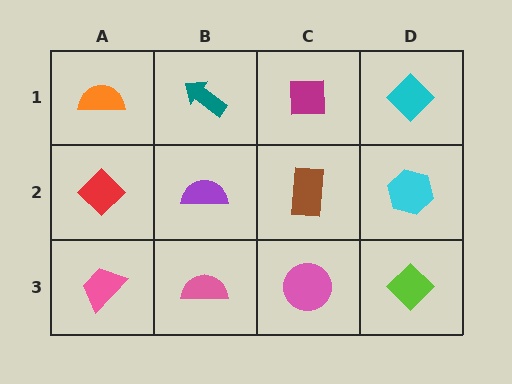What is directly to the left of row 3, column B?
A pink trapezoid.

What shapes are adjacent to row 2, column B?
A teal arrow (row 1, column B), a pink semicircle (row 3, column B), a red diamond (row 2, column A), a brown rectangle (row 2, column C).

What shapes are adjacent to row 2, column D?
A cyan diamond (row 1, column D), a lime diamond (row 3, column D), a brown rectangle (row 2, column C).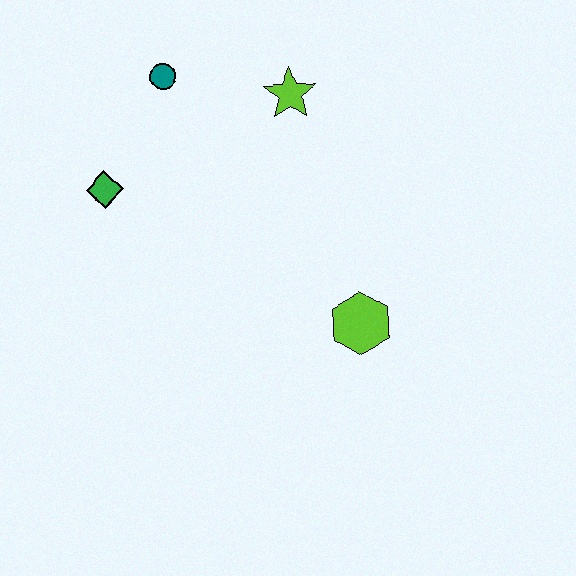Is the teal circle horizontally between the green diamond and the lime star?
Yes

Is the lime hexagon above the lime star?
No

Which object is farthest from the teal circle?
The lime hexagon is farthest from the teal circle.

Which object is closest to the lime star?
The teal circle is closest to the lime star.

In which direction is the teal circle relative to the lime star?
The teal circle is to the left of the lime star.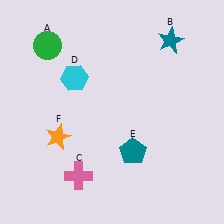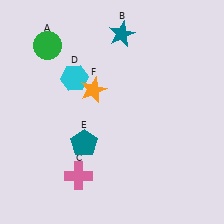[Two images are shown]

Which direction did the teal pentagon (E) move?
The teal pentagon (E) moved left.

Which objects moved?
The objects that moved are: the teal star (B), the teal pentagon (E), the orange star (F).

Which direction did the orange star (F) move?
The orange star (F) moved up.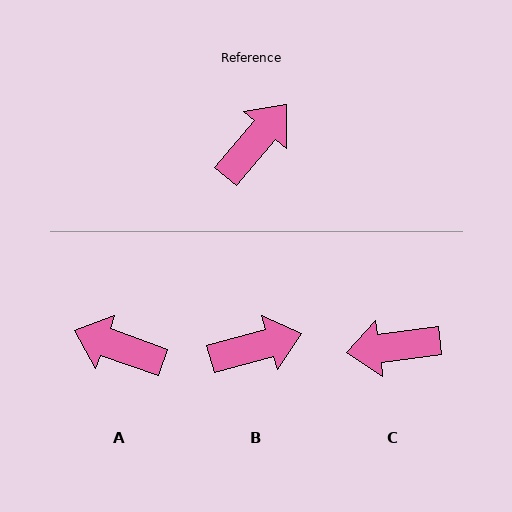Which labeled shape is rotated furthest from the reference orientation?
C, about 138 degrees away.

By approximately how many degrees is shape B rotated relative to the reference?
Approximately 34 degrees clockwise.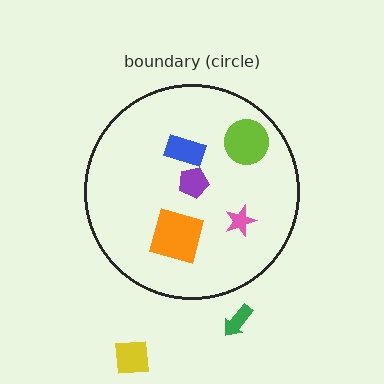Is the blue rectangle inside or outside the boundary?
Inside.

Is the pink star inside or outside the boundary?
Inside.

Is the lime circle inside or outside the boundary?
Inside.